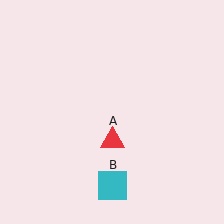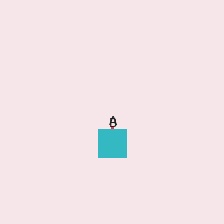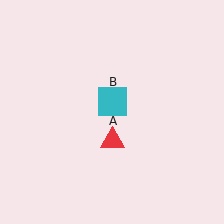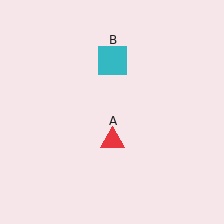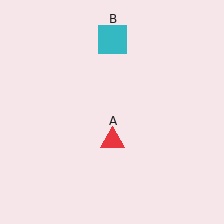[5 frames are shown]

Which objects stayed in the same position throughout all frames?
Red triangle (object A) remained stationary.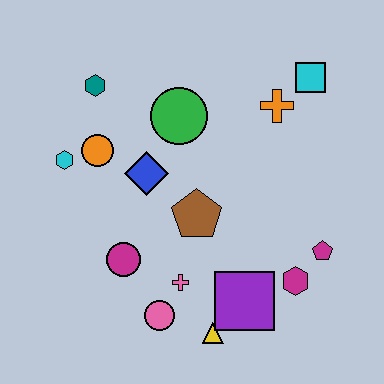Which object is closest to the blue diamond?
The orange circle is closest to the blue diamond.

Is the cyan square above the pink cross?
Yes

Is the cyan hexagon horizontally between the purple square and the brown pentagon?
No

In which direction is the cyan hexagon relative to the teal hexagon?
The cyan hexagon is below the teal hexagon.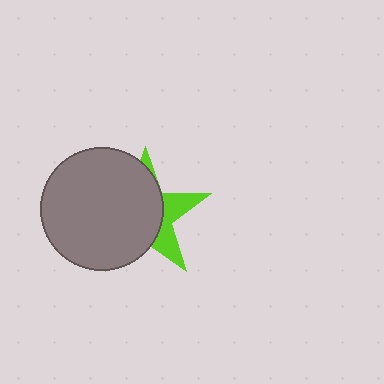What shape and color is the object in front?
The object in front is a gray circle.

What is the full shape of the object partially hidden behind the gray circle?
The partially hidden object is a lime star.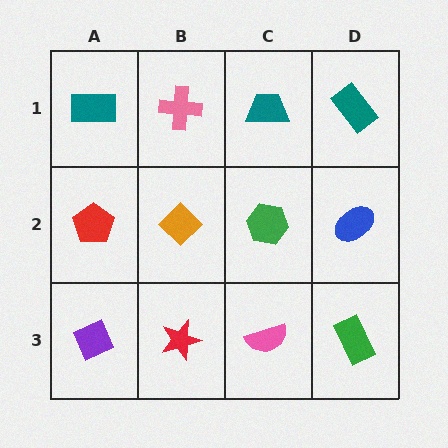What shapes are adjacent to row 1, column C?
A green hexagon (row 2, column C), a pink cross (row 1, column B), a teal rectangle (row 1, column D).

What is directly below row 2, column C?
A pink semicircle.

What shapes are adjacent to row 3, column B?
An orange diamond (row 2, column B), a purple diamond (row 3, column A), a pink semicircle (row 3, column C).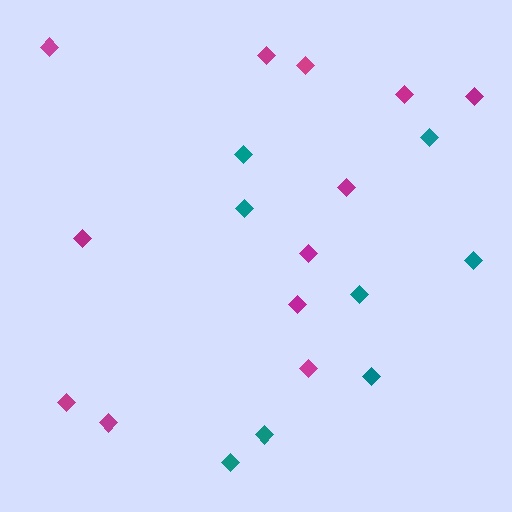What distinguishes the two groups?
There are 2 groups: one group of magenta diamonds (12) and one group of teal diamonds (8).